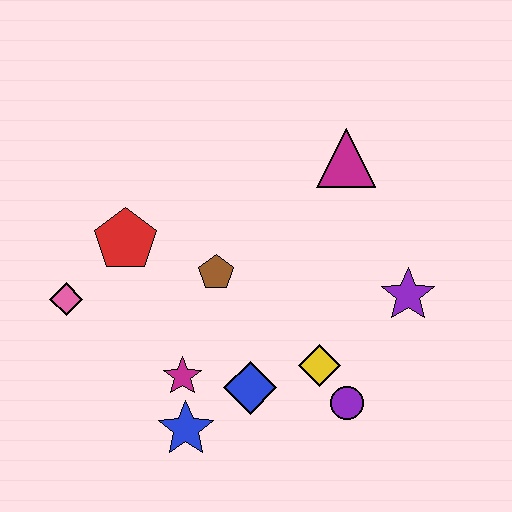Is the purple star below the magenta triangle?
Yes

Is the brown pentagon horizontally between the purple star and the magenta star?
Yes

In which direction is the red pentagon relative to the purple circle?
The red pentagon is to the left of the purple circle.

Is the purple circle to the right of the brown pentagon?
Yes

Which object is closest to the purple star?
The yellow diamond is closest to the purple star.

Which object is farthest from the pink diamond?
The purple star is farthest from the pink diamond.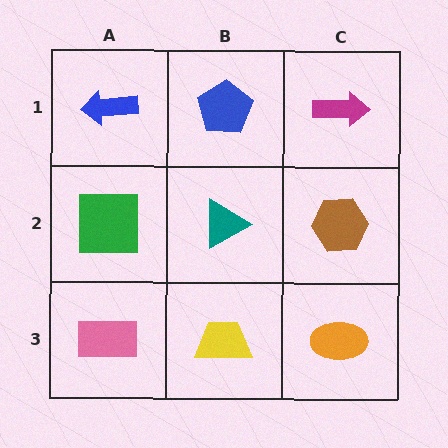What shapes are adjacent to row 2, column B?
A blue pentagon (row 1, column B), a yellow trapezoid (row 3, column B), a green square (row 2, column A), a brown hexagon (row 2, column C).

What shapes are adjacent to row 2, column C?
A magenta arrow (row 1, column C), an orange ellipse (row 3, column C), a teal triangle (row 2, column B).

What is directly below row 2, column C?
An orange ellipse.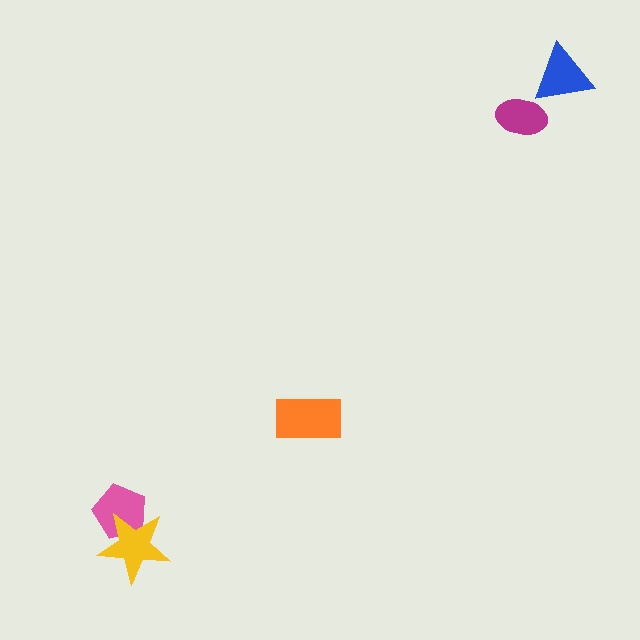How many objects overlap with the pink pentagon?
1 object overlaps with the pink pentagon.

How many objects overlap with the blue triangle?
0 objects overlap with the blue triangle.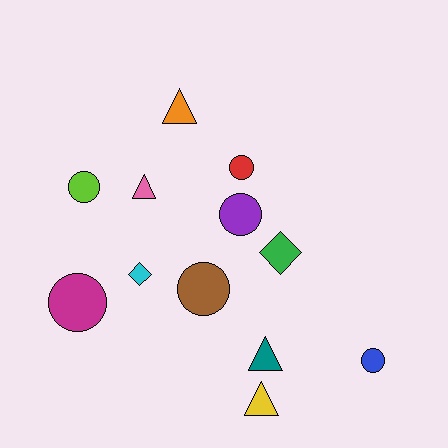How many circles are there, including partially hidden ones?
There are 6 circles.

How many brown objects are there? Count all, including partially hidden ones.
There is 1 brown object.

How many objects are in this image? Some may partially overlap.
There are 12 objects.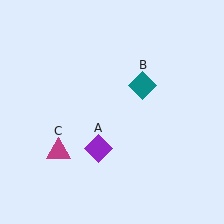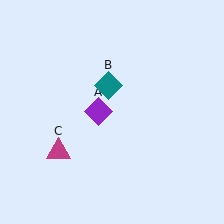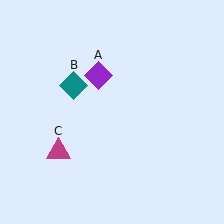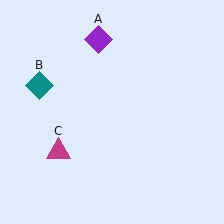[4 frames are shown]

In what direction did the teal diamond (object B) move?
The teal diamond (object B) moved left.